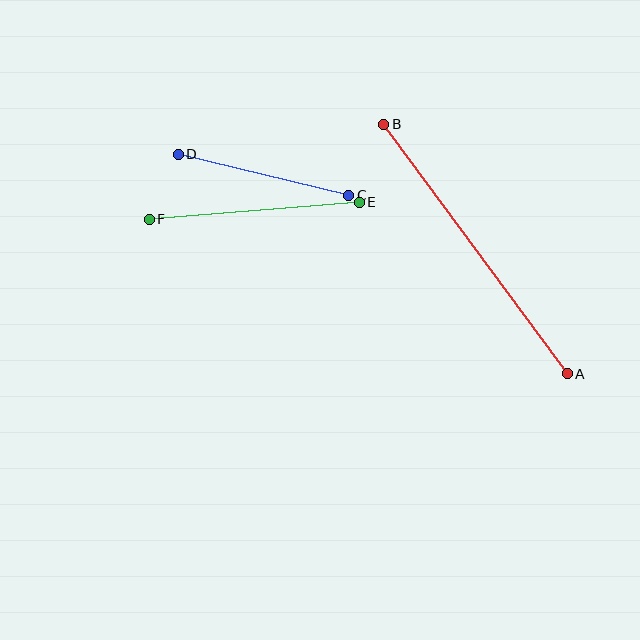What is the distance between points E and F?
The distance is approximately 211 pixels.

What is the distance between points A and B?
The distance is approximately 310 pixels.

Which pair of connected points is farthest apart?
Points A and B are farthest apart.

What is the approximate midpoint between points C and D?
The midpoint is at approximately (264, 175) pixels.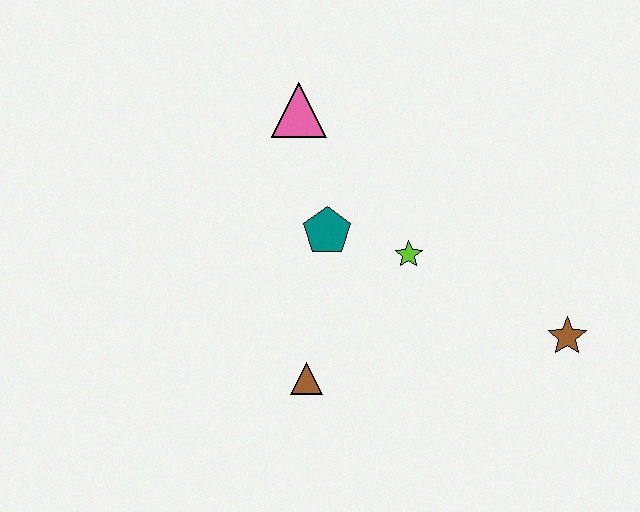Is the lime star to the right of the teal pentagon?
Yes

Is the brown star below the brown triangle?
No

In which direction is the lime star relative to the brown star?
The lime star is to the left of the brown star.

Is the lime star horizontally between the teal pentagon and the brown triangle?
No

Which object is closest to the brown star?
The lime star is closest to the brown star.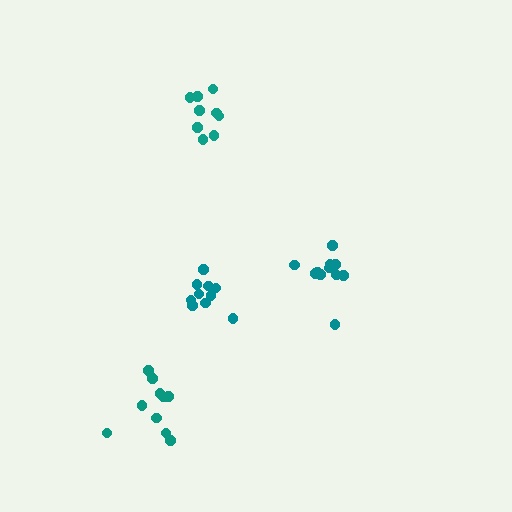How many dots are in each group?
Group 1: 11 dots, Group 2: 10 dots, Group 3: 9 dots, Group 4: 10 dots (40 total).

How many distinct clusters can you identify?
There are 4 distinct clusters.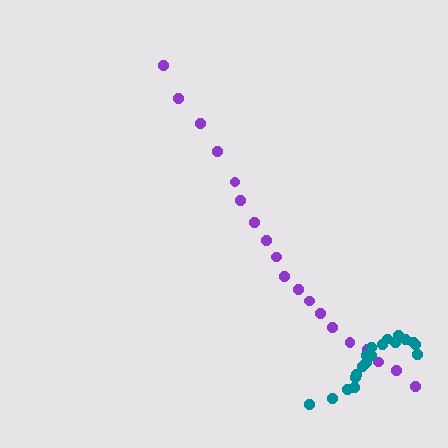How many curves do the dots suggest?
There are 2 distinct paths.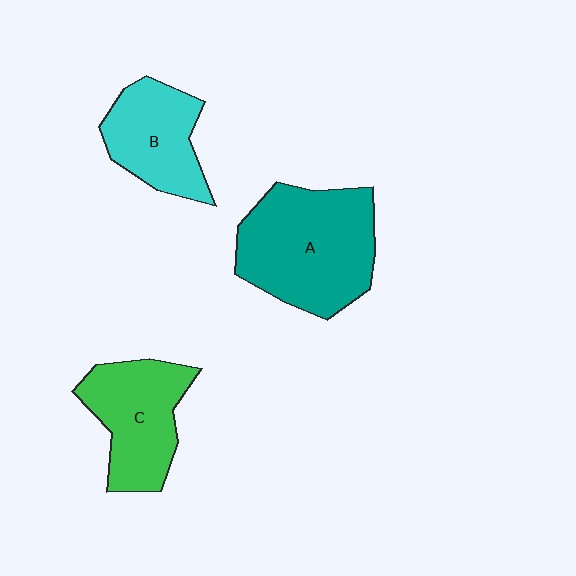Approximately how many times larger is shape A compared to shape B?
Approximately 1.6 times.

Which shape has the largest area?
Shape A (teal).